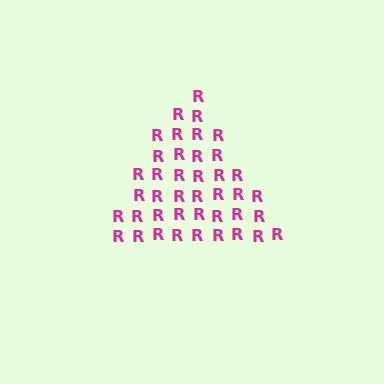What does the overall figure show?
The overall figure shows a triangle.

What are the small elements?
The small elements are letter R's.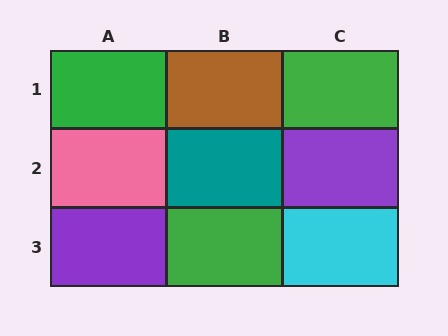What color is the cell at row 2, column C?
Purple.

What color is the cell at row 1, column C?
Green.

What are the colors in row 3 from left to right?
Purple, green, cyan.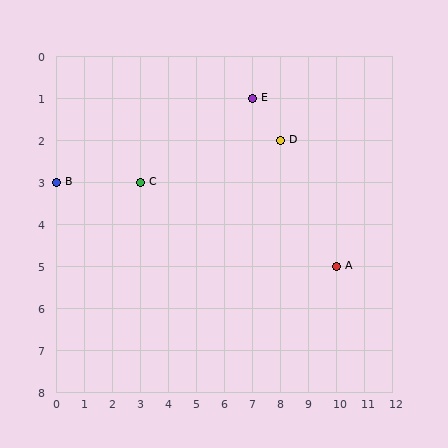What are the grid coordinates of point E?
Point E is at grid coordinates (7, 1).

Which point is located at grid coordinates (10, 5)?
Point A is at (10, 5).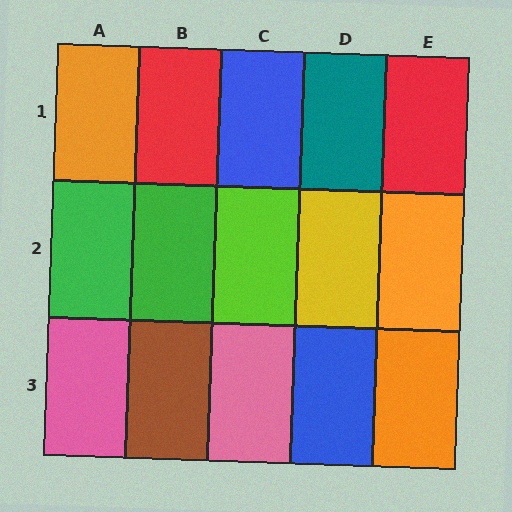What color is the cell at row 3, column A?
Pink.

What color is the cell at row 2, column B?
Green.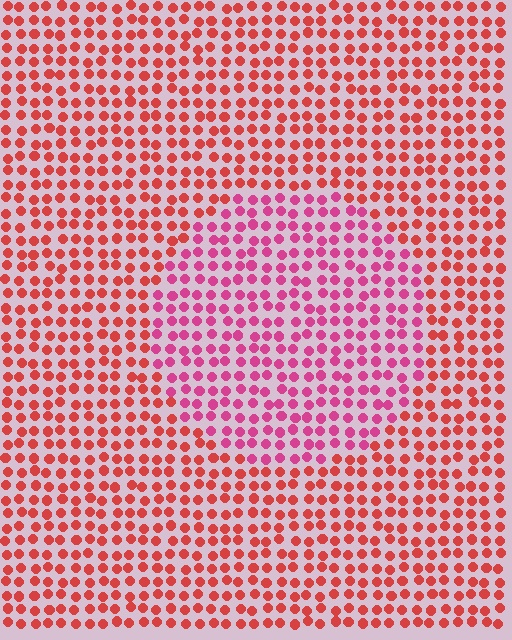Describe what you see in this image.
The image is filled with small red elements in a uniform arrangement. A circle-shaped region is visible where the elements are tinted to a slightly different hue, forming a subtle color boundary.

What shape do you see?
I see a circle.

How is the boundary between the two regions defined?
The boundary is defined purely by a slight shift in hue (about 33 degrees). Spacing, size, and orientation are identical on both sides.